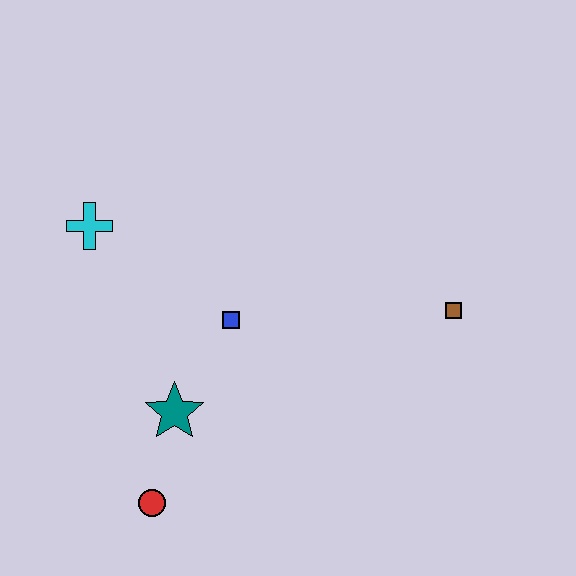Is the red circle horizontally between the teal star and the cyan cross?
Yes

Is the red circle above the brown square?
No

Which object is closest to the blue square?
The teal star is closest to the blue square.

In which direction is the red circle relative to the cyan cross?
The red circle is below the cyan cross.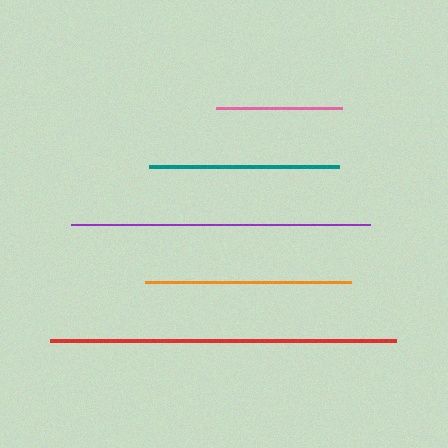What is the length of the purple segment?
The purple segment is approximately 299 pixels long.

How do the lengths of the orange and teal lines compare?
The orange and teal lines are approximately the same length.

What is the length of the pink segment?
The pink segment is approximately 127 pixels long.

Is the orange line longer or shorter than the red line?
The red line is longer than the orange line.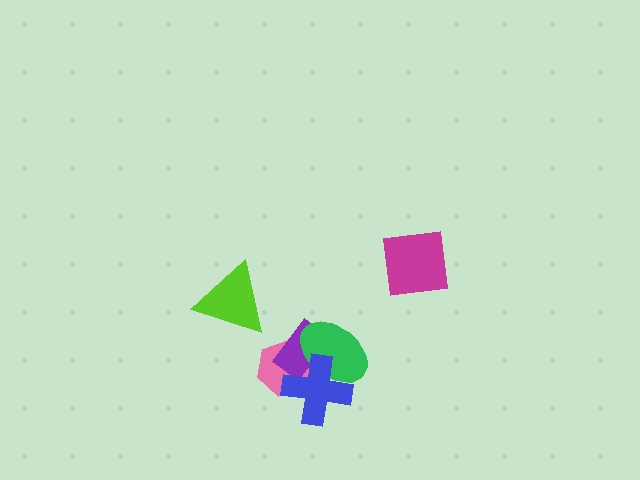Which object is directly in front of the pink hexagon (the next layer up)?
The purple rectangle is directly in front of the pink hexagon.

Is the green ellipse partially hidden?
Yes, it is partially covered by another shape.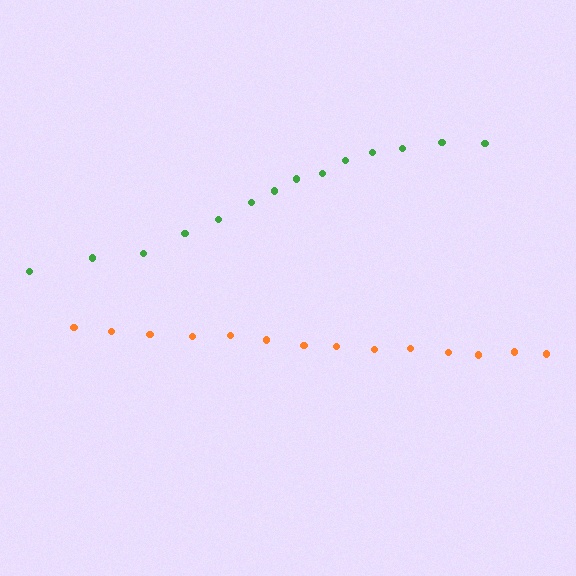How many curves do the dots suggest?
There are 2 distinct paths.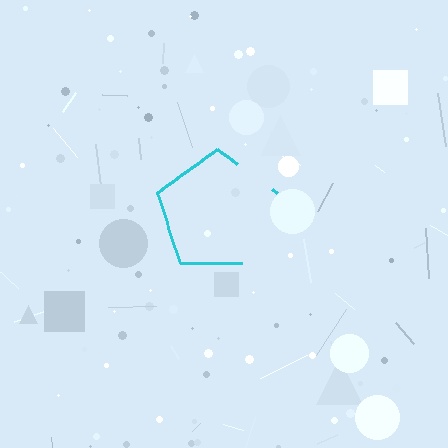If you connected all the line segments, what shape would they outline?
They would outline a pentagon.